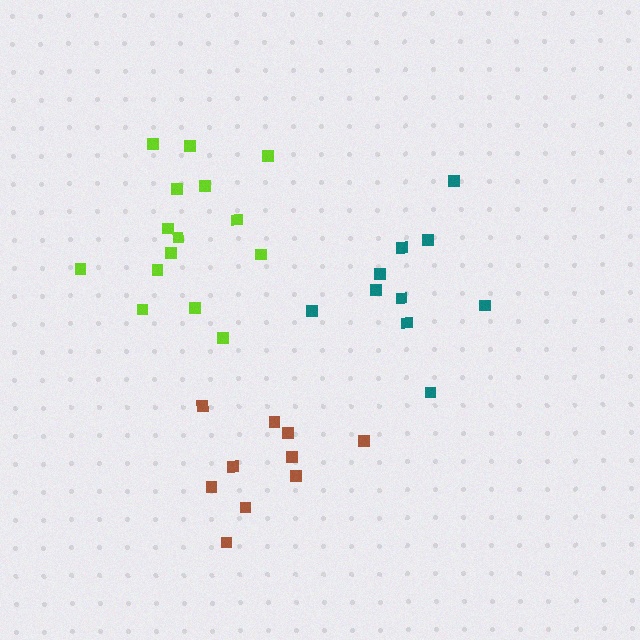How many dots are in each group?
Group 1: 15 dots, Group 2: 10 dots, Group 3: 10 dots (35 total).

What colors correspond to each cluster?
The clusters are colored: lime, teal, brown.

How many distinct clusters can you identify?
There are 3 distinct clusters.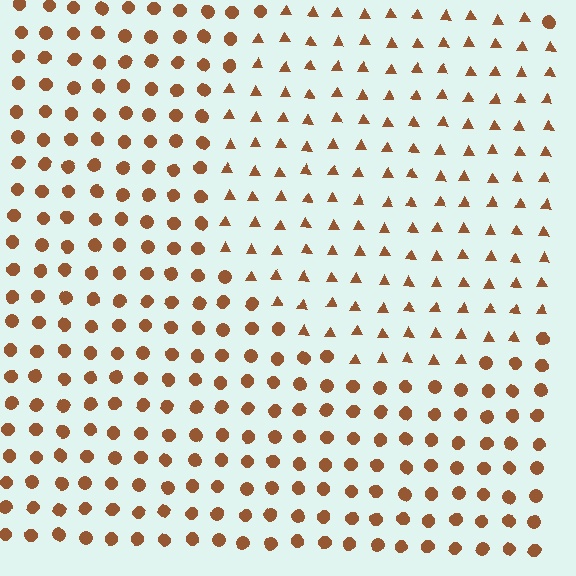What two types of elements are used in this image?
The image uses triangles inside the circle region and circles outside it.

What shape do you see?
I see a circle.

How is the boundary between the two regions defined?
The boundary is defined by a change in element shape: triangles inside vs. circles outside. All elements share the same color and spacing.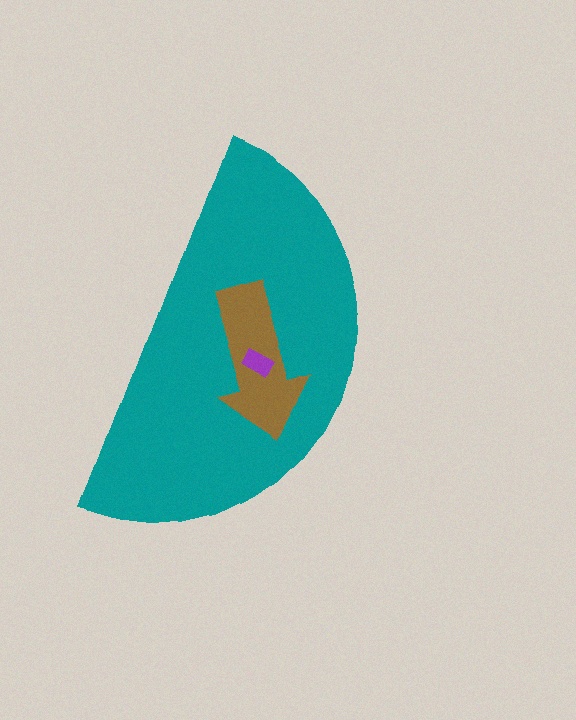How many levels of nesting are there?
3.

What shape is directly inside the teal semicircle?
The brown arrow.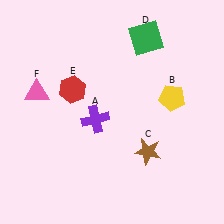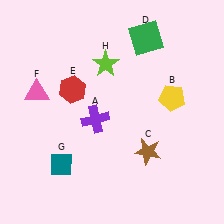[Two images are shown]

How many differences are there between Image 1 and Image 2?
There are 2 differences between the two images.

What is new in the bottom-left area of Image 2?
A teal diamond (G) was added in the bottom-left area of Image 2.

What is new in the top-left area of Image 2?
A lime star (H) was added in the top-left area of Image 2.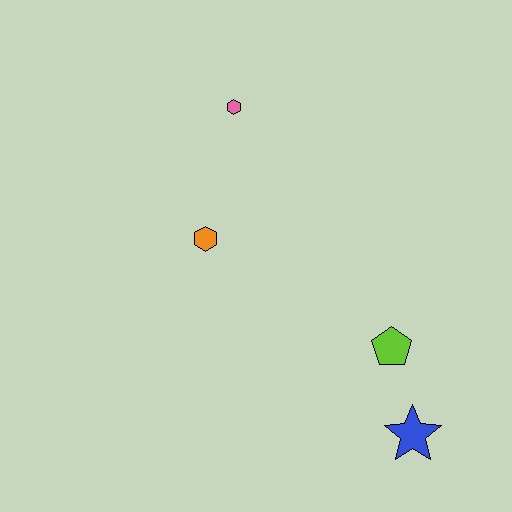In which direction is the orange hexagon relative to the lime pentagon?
The orange hexagon is to the left of the lime pentagon.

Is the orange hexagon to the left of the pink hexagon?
Yes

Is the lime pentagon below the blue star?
No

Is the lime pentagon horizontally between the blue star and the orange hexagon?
Yes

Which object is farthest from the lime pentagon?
The pink hexagon is farthest from the lime pentagon.